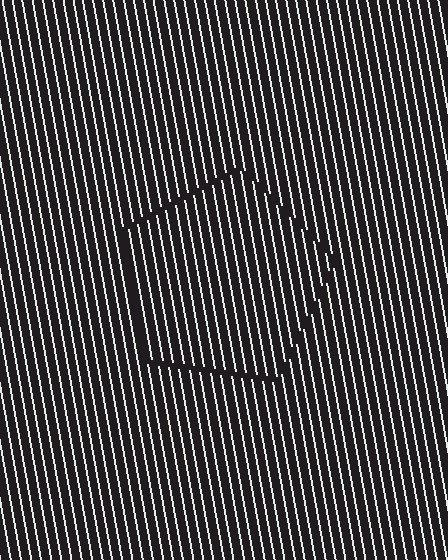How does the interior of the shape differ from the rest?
The interior of the shape contains the same grating, shifted by half a period — the contour is defined by the phase discontinuity where line-ends from the inner and outer gratings abut.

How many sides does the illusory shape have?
5 sides — the line-ends trace a pentagon.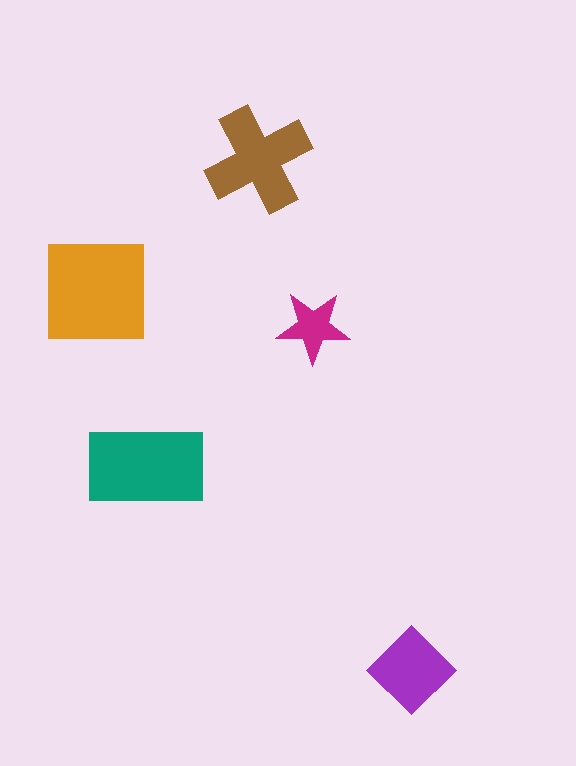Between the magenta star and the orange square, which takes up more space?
The orange square.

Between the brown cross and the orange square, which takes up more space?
The orange square.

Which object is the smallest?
The magenta star.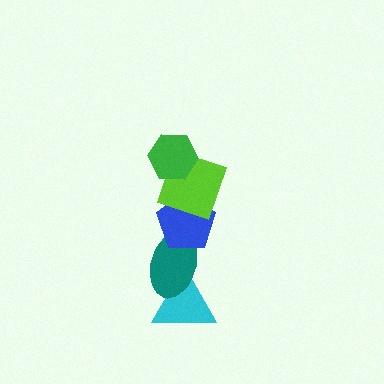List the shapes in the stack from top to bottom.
From top to bottom: the green hexagon, the lime square, the blue pentagon, the teal ellipse, the cyan triangle.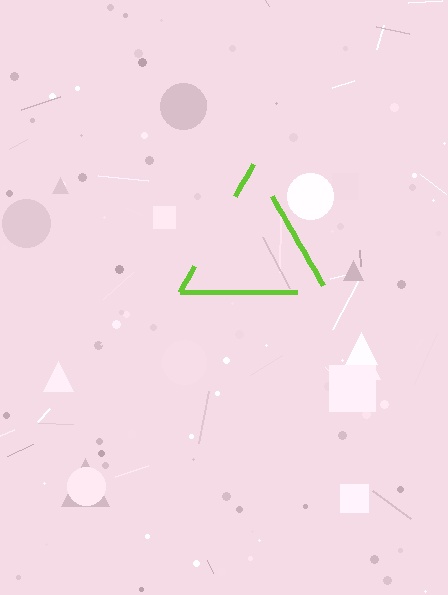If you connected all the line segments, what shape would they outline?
They would outline a triangle.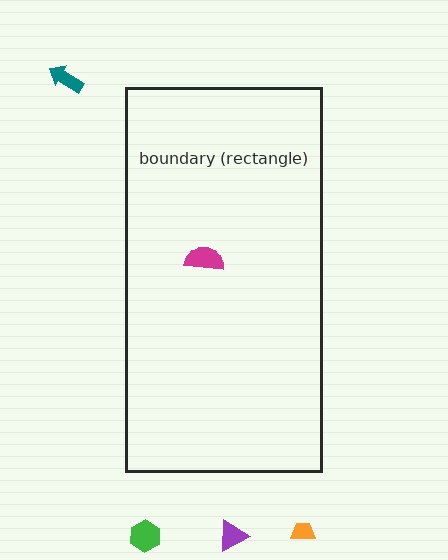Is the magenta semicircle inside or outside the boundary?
Inside.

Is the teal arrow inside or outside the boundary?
Outside.